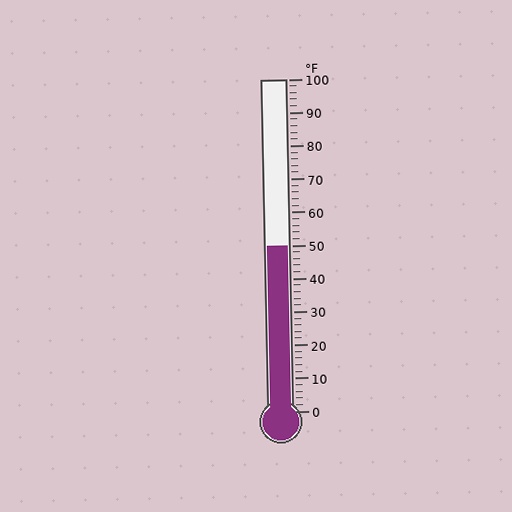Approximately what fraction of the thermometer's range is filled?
The thermometer is filled to approximately 50% of its range.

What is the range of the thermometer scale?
The thermometer scale ranges from 0°F to 100°F.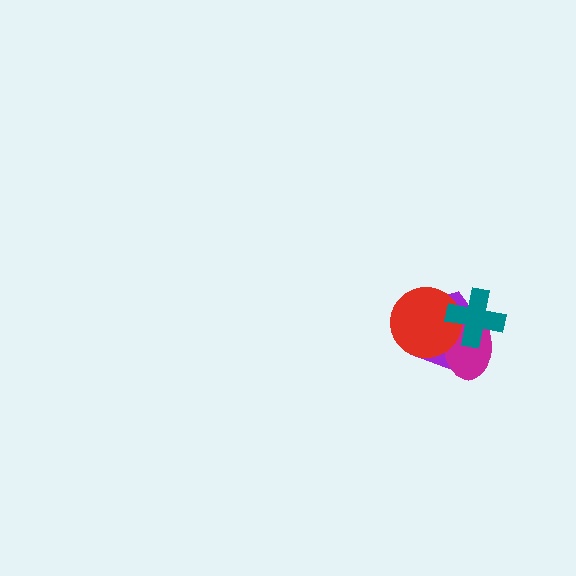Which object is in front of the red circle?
The teal cross is in front of the red circle.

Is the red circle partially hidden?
Yes, it is partially covered by another shape.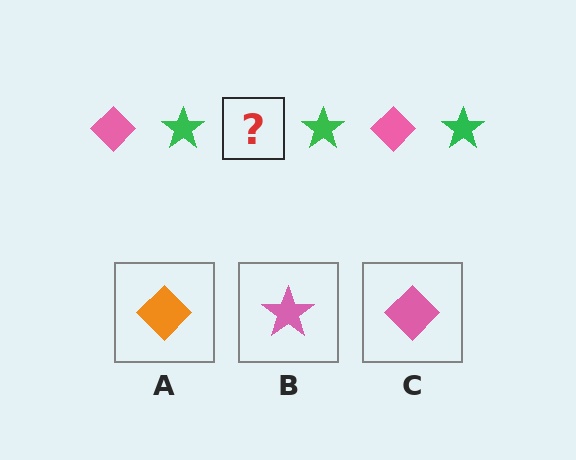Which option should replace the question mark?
Option C.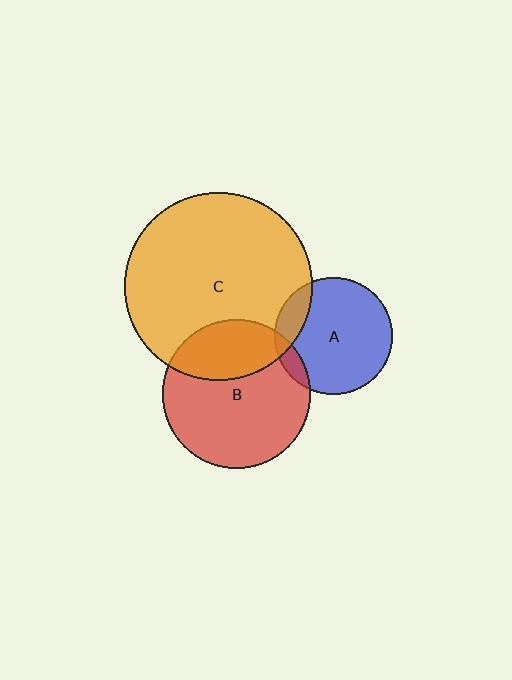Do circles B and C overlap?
Yes.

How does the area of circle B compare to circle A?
Approximately 1.6 times.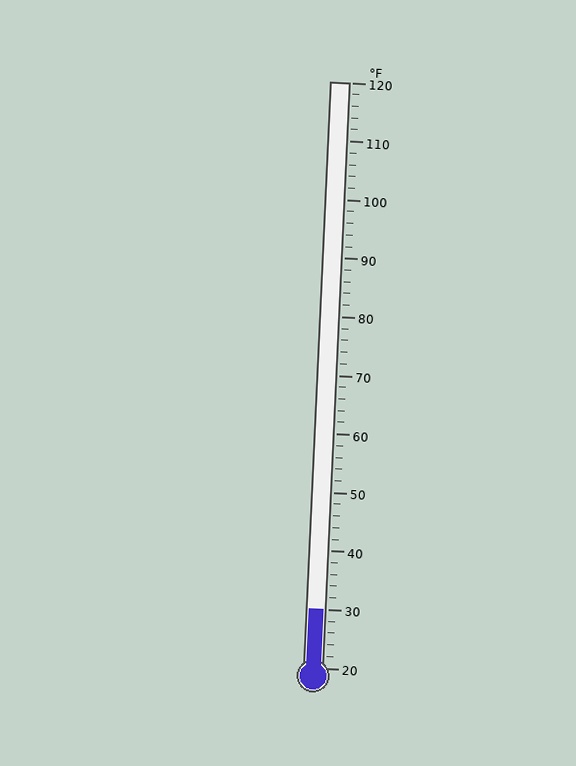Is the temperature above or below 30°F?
The temperature is at 30°F.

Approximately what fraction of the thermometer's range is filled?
The thermometer is filled to approximately 10% of its range.